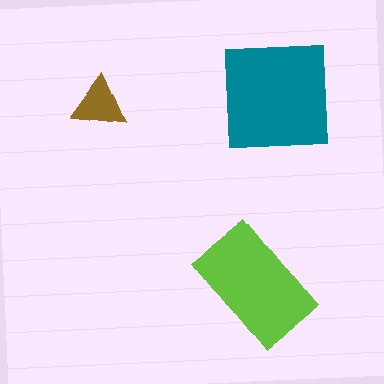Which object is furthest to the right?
The teal square is rightmost.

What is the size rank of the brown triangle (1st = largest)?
3rd.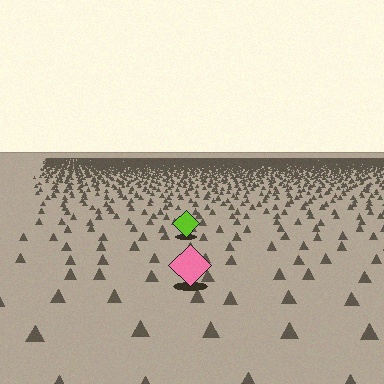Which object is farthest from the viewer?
The lime diamond is farthest from the viewer. It appears smaller and the ground texture around it is denser.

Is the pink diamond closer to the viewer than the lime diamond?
Yes. The pink diamond is closer — you can tell from the texture gradient: the ground texture is coarser near it.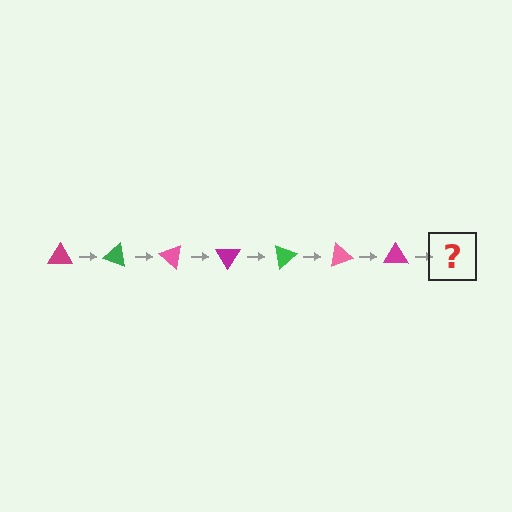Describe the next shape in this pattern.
It should be a green triangle, rotated 140 degrees from the start.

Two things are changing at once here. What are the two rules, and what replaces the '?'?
The two rules are that it rotates 20 degrees each step and the color cycles through magenta, green, and pink. The '?' should be a green triangle, rotated 140 degrees from the start.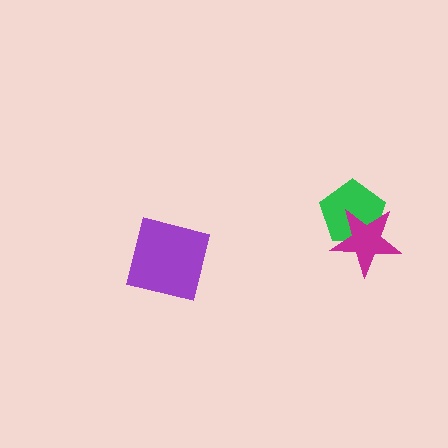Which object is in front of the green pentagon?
The magenta star is in front of the green pentagon.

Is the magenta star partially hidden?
No, no other shape covers it.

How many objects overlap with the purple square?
0 objects overlap with the purple square.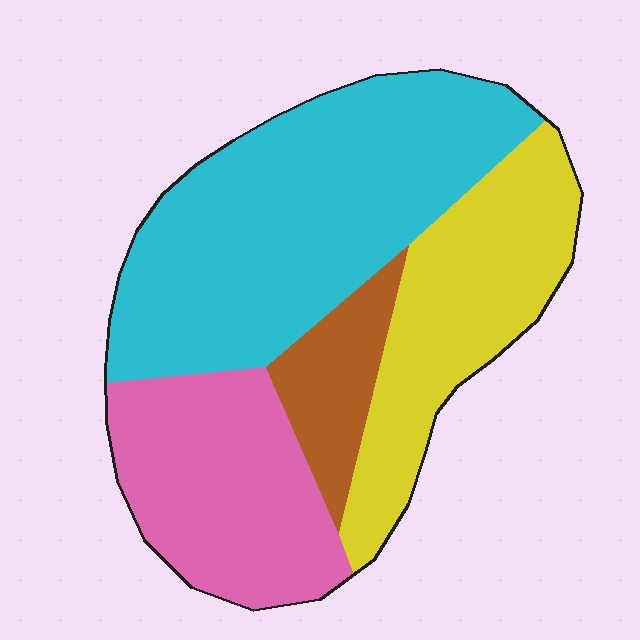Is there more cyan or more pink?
Cyan.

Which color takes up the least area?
Brown, at roughly 10%.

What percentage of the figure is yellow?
Yellow takes up less than a quarter of the figure.